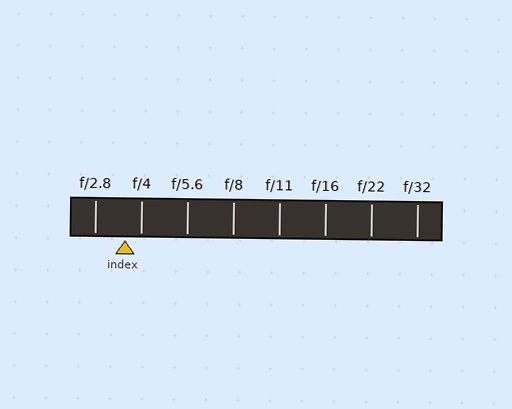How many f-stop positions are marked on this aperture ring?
There are 8 f-stop positions marked.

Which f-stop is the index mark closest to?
The index mark is closest to f/4.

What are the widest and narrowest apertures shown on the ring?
The widest aperture shown is f/2.8 and the narrowest is f/32.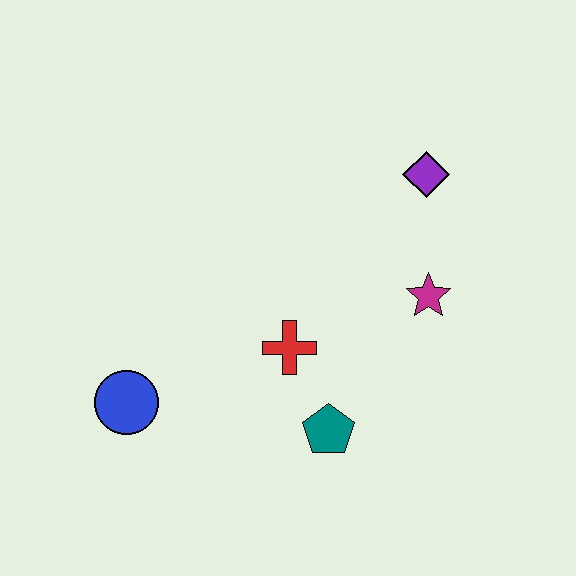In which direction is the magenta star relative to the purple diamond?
The magenta star is below the purple diamond.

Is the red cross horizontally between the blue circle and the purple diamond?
Yes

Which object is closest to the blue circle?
The red cross is closest to the blue circle.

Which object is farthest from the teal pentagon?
The purple diamond is farthest from the teal pentagon.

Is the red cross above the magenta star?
No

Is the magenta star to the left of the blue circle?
No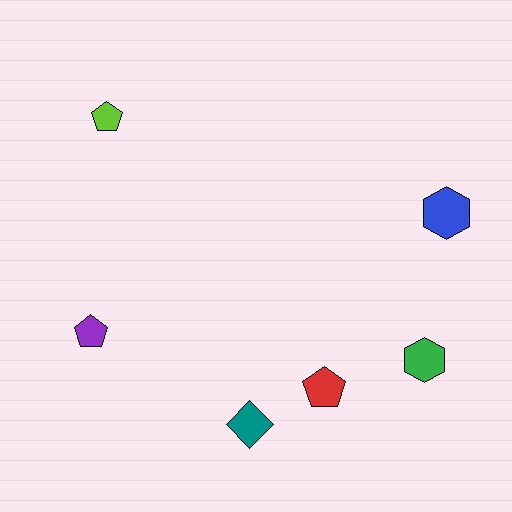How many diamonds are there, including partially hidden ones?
There is 1 diamond.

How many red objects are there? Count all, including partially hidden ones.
There is 1 red object.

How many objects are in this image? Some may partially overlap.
There are 6 objects.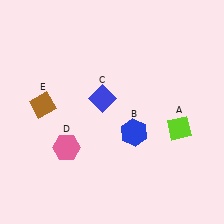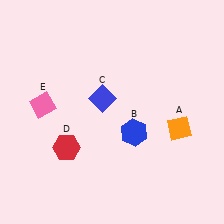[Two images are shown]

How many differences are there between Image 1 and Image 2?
There are 3 differences between the two images.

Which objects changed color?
A changed from lime to orange. D changed from pink to red. E changed from brown to pink.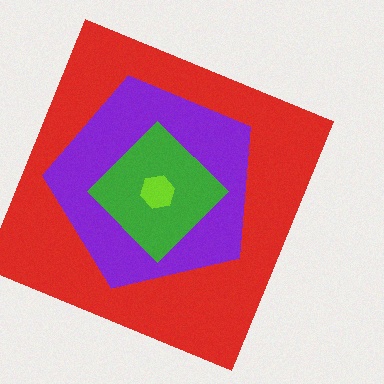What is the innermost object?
The lime hexagon.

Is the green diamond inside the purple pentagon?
Yes.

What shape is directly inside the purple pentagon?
The green diamond.